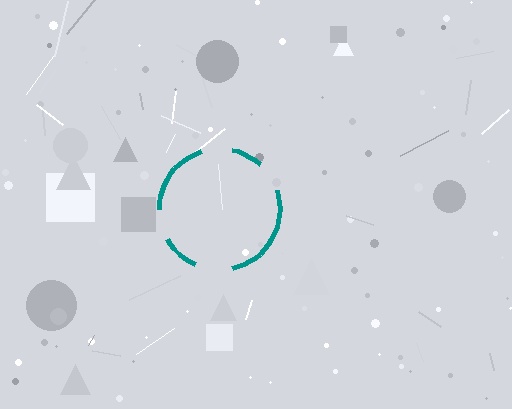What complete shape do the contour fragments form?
The contour fragments form a circle.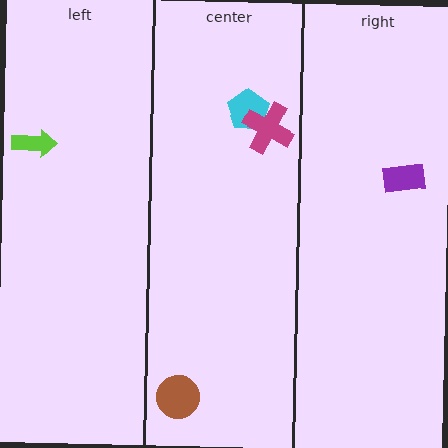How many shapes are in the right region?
1.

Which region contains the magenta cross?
The center region.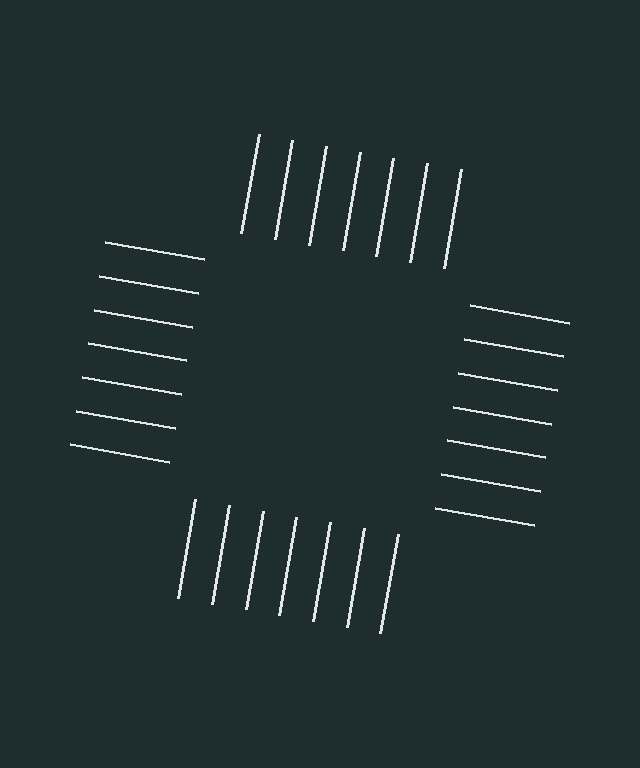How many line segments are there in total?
28 — 7 along each of the 4 edges.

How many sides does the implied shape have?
4 sides — the line-ends trace a square.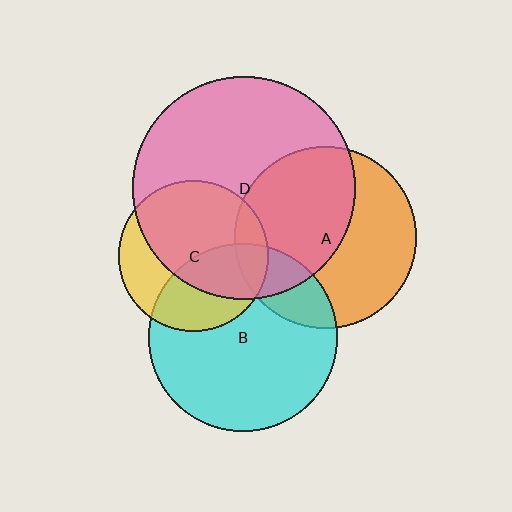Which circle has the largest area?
Circle D (pink).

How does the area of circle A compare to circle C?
Approximately 1.5 times.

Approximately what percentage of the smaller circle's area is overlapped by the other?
Approximately 50%.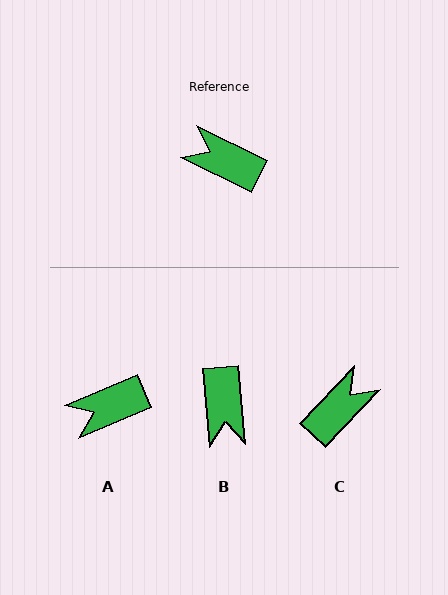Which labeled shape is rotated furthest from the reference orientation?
B, about 121 degrees away.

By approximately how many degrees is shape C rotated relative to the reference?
Approximately 107 degrees clockwise.